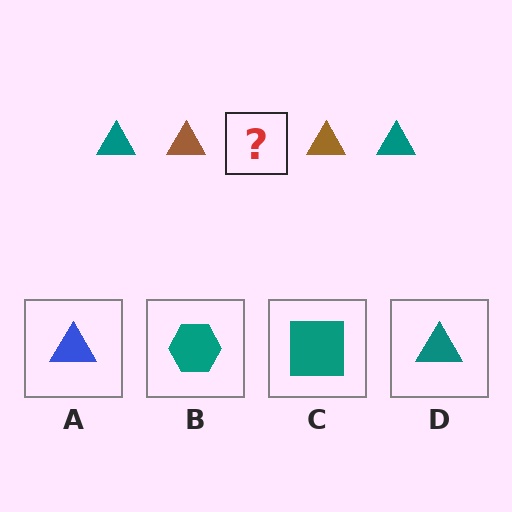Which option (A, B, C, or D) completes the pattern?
D.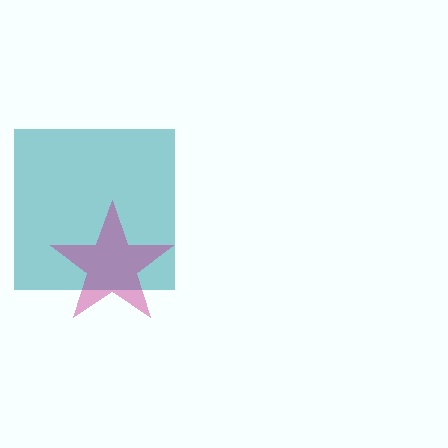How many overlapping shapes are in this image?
There are 2 overlapping shapes in the image.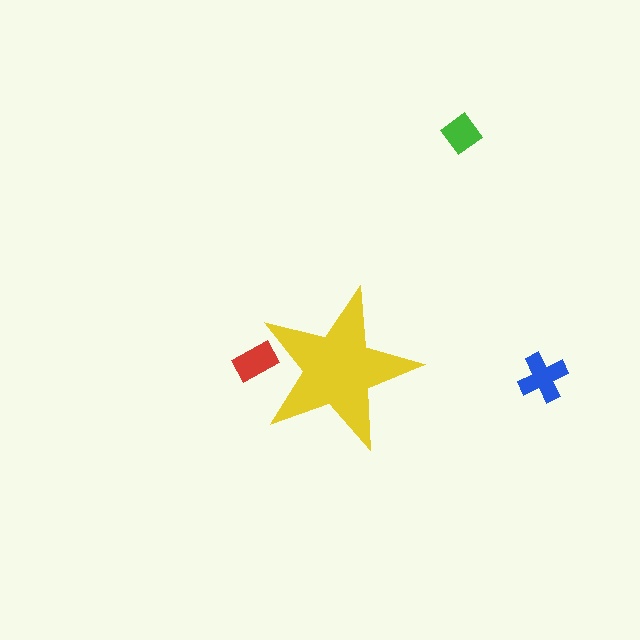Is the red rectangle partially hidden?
Yes, the red rectangle is partially hidden behind the yellow star.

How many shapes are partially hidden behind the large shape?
1 shape is partially hidden.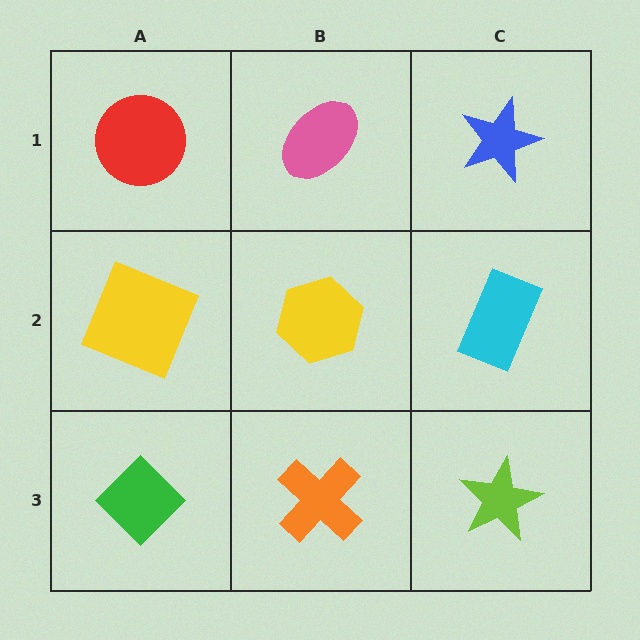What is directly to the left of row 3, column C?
An orange cross.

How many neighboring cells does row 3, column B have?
3.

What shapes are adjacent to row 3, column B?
A yellow hexagon (row 2, column B), a green diamond (row 3, column A), a lime star (row 3, column C).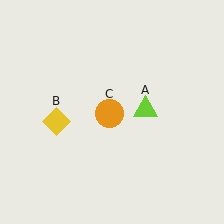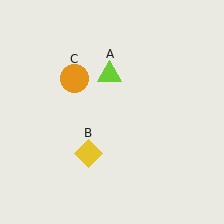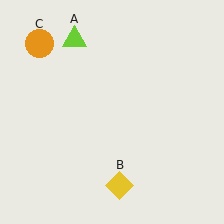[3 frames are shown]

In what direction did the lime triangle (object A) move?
The lime triangle (object A) moved up and to the left.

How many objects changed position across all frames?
3 objects changed position: lime triangle (object A), yellow diamond (object B), orange circle (object C).